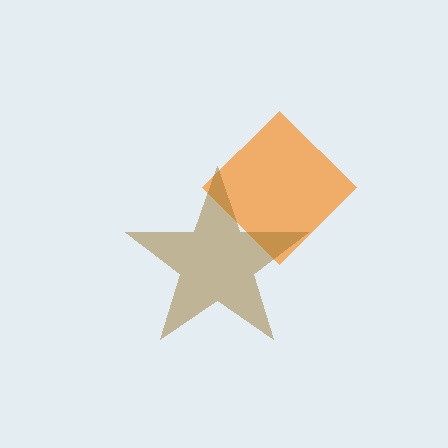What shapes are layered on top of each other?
The layered shapes are: an orange diamond, a brown star.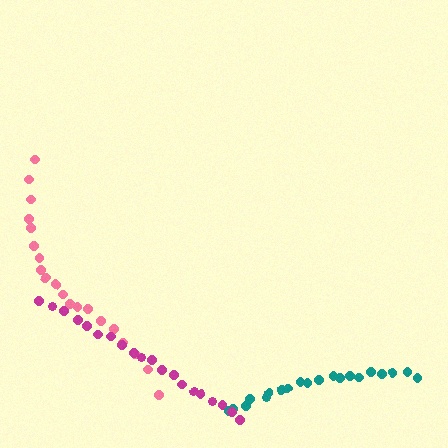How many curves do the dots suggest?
There are 3 distinct paths.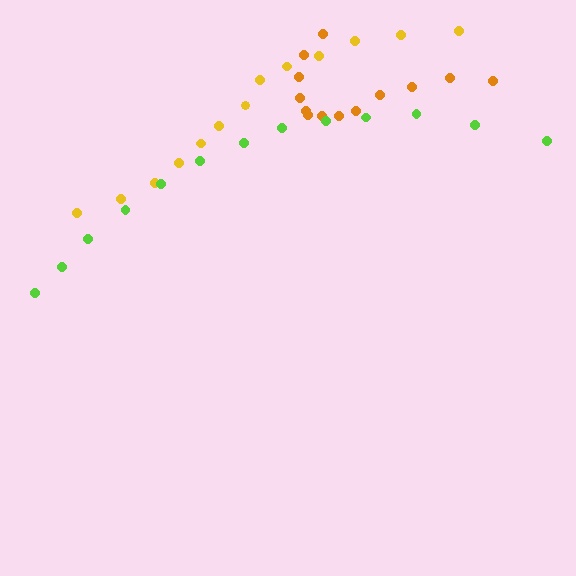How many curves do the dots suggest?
There are 3 distinct paths.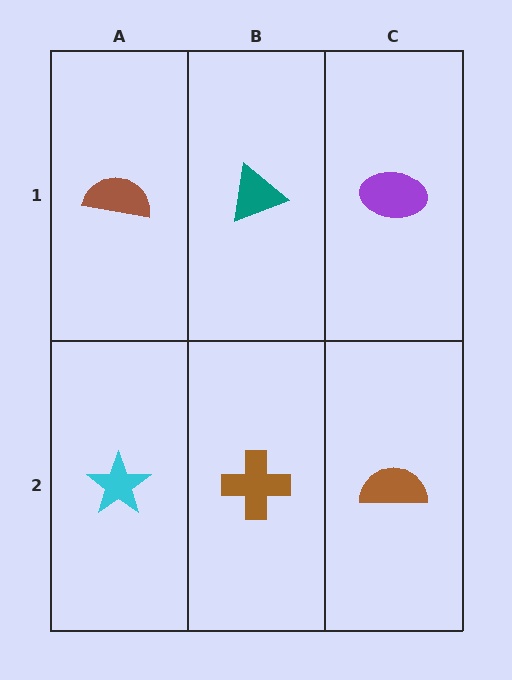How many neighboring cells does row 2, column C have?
2.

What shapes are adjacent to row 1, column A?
A cyan star (row 2, column A), a teal triangle (row 1, column B).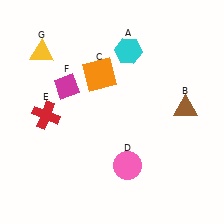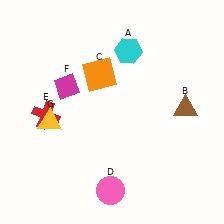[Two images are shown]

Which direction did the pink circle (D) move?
The pink circle (D) moved down.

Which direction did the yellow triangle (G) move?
The yellow triangle (G) moved down.